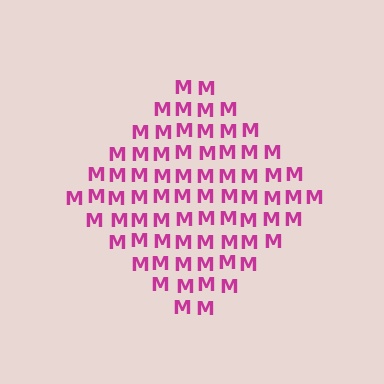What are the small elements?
The small elements are letter M's.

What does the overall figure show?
The overall figure shows a diamond.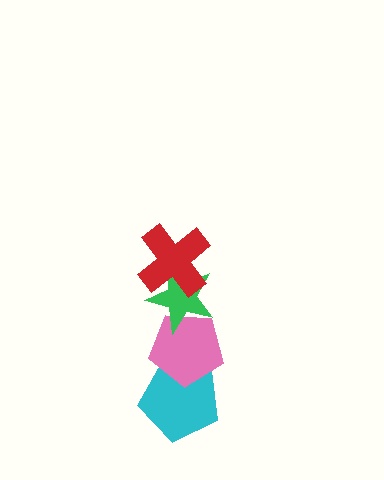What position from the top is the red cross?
The red cross is 1st from the top.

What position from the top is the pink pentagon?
The pink pentagon is 3rd from the top.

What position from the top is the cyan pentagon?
The cyan pentagon is 4th from the top.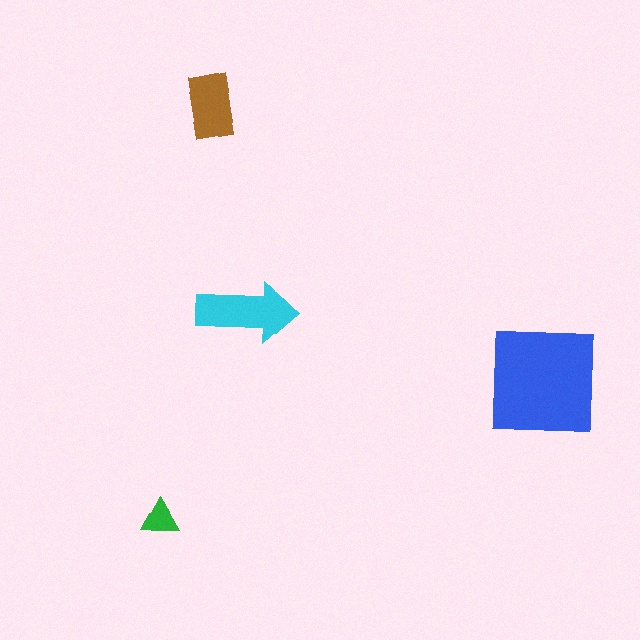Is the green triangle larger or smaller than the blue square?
Smaller.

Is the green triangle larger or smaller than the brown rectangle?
Smaller.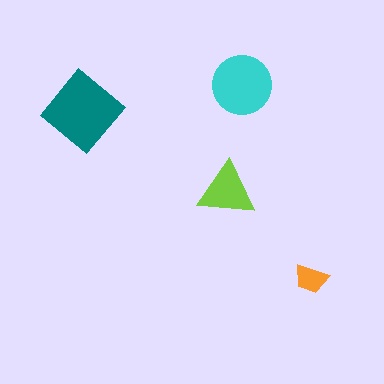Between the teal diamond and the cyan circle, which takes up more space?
The teal diamond.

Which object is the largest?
The teal diamond.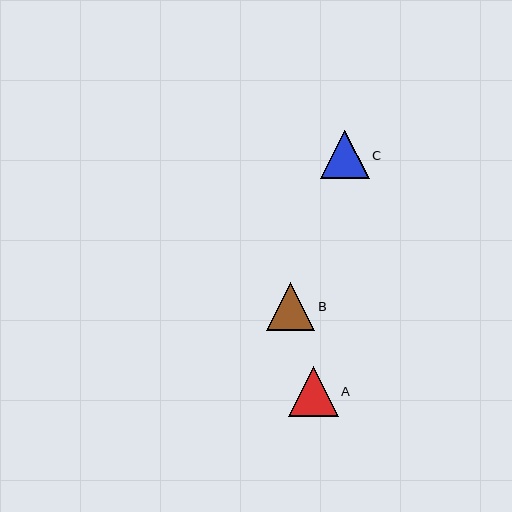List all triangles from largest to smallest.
From largest to smallest: A, C, B.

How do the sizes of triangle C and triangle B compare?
Triangle C and triangle B are approximately the same size.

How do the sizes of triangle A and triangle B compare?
Triangle A and triangle B are approximately the same size.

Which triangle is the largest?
Triangle A is the largest with a size of approximately 50 pixels.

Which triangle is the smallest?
Triangle B is the smallest with a size of approximately 48 pixels.